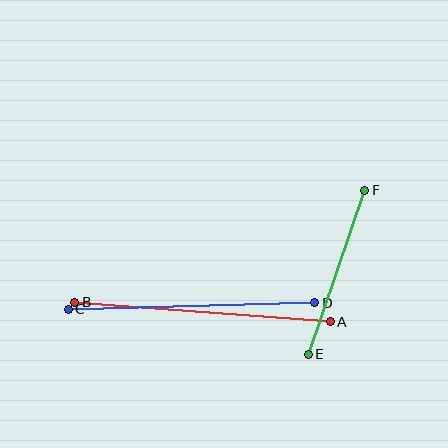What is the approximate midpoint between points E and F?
The midpoint is at approximately (337, 272) pixels.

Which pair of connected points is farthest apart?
Points A and B are farthest apart.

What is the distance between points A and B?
The distance is approximately 256 pixels.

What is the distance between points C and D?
The distance is approximately 247 pixels.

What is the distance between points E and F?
The distance is approximately 174 pixels.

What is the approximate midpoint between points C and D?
The midpoint is at approximately (191, 306) pixels.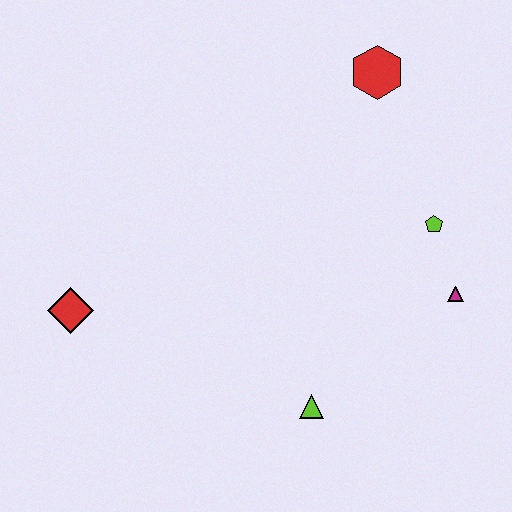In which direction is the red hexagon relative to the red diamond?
The red hexagon is to the right of the red diamond.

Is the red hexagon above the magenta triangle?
Yes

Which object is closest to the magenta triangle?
The lime pentagon is closest to the magenta triangle.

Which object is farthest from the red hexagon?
The red diamond is farthest from the red hexagon.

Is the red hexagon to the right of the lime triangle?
Yes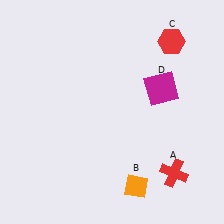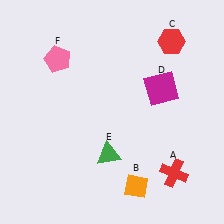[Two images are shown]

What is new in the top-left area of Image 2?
A pink pentagon (F) was added in the top-left area of Image 2.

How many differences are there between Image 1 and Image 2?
There are 2 differences between the two images.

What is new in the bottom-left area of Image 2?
A green triangle (E) was added in the bottom-left area of Image 2.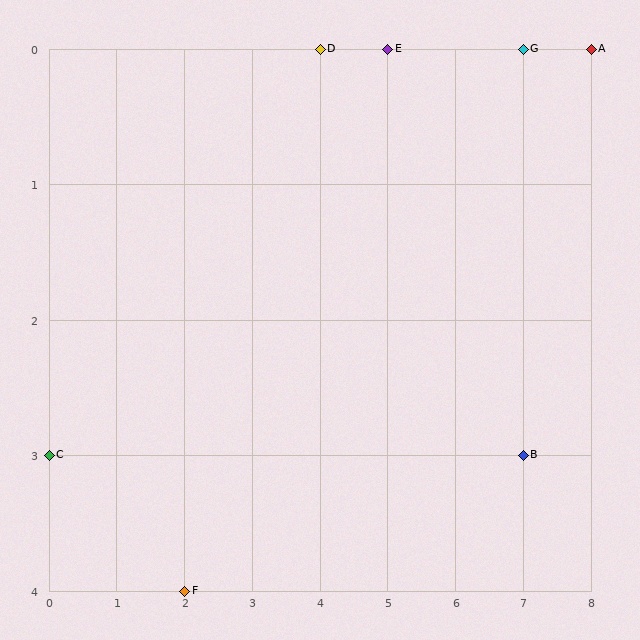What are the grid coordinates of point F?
Point F is at grid coordinates (2, 4).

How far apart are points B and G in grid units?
Points B and G are 3 rows apart.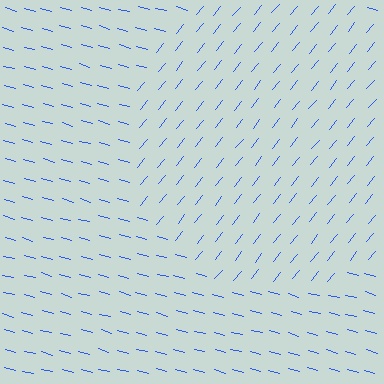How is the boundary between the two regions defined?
The boundary is defined purely by a change in line orientation (approximately 66 degrees difference). All lines are the same color and thickness.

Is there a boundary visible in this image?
Yes, there is a texture boundary formed by a change in line orientation.